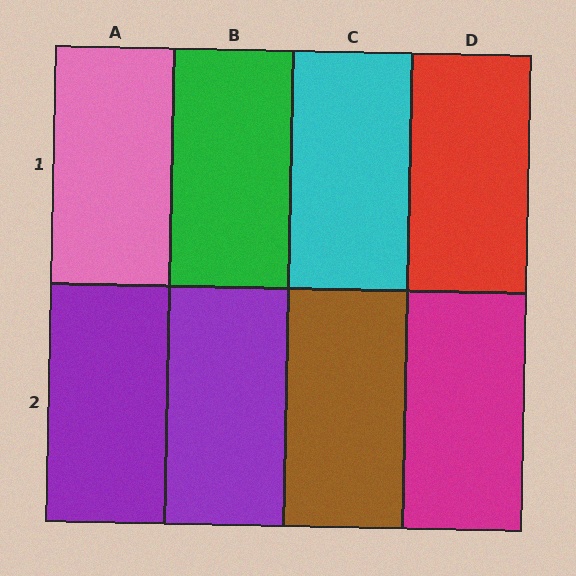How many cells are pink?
1 cell is pink.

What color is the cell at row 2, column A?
Purple.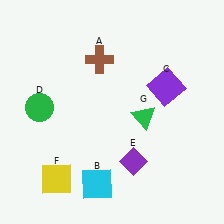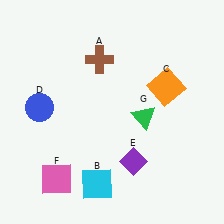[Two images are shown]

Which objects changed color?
C changed from purple to orange. D changed from green to blue. F changed from yellow to pink.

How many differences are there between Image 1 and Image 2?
There are 3 differences between the two images.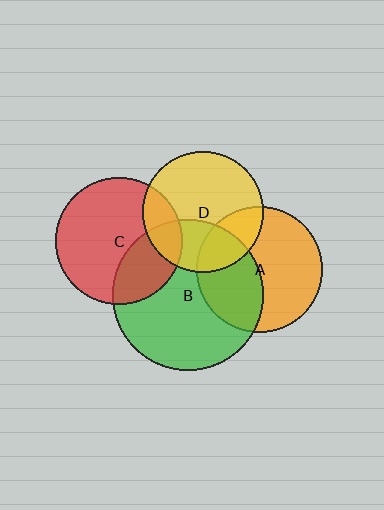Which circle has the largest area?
Circle B (green).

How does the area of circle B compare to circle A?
Approximately 1.4 times.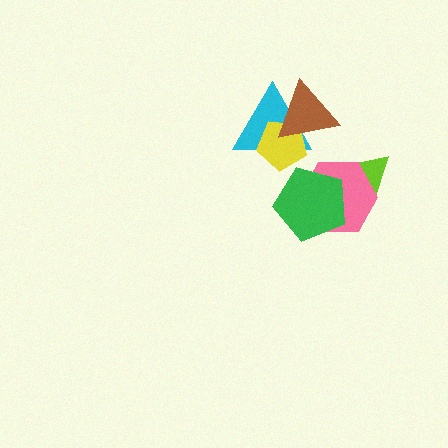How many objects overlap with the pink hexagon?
2 objects overlap with the pink hexagon.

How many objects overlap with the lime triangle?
1 object overlaps with the lime triangle.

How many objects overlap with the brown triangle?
2 objects overlap with the brown triangle.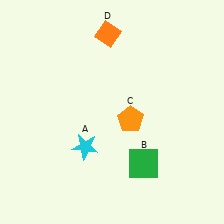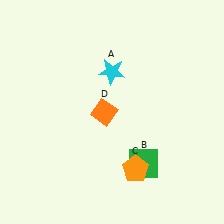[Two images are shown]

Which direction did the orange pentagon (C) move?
The orange pentagon (C) moved down.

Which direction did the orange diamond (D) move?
The orange diamond (D) moved down.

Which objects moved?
The objects that moved are: the cyan star (A), the orange pentagon (C), the orange diamond (D).